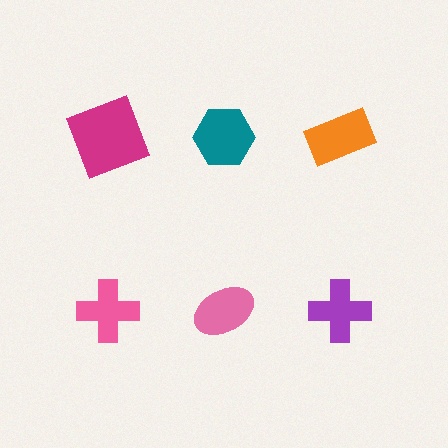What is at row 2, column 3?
A purple cross.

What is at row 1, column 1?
A magenta square.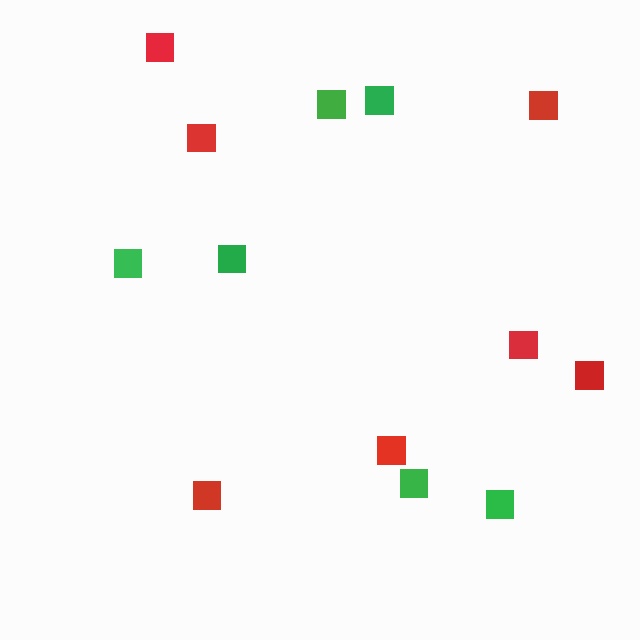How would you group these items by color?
There are 2 groups: one group of green squares (6) and one group of red squares (7).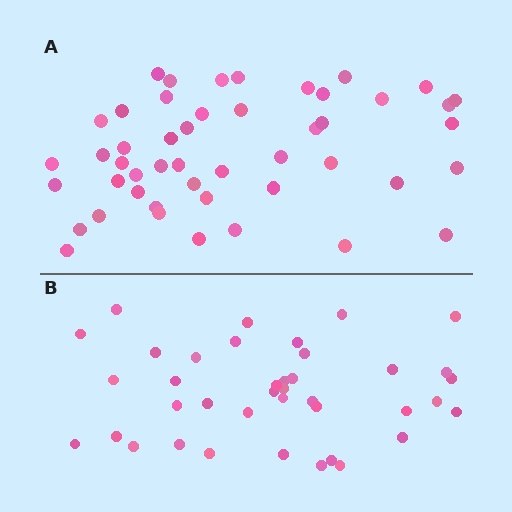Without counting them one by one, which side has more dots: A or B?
Region A (the top region) has more dots.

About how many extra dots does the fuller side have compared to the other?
Region A has roughly 8 or so more dots than region B.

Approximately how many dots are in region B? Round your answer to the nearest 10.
About 40 dots. (The exact count is 39, which rounds to 40.)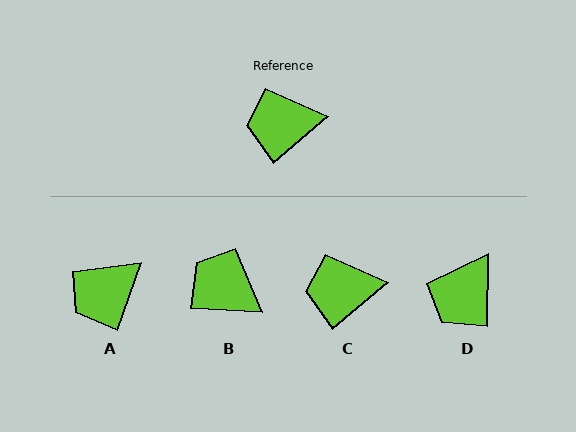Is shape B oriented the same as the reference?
No, it is off by about 43 degrees.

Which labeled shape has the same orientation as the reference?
C.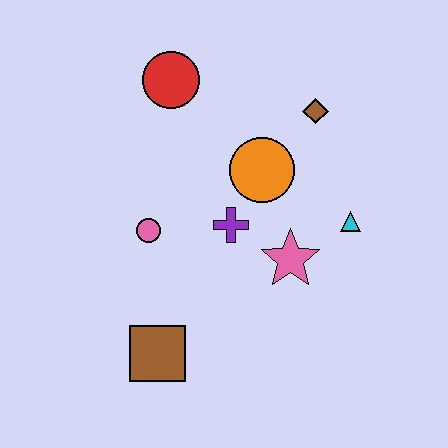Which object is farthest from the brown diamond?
The brown square is farthest from the brown diamond.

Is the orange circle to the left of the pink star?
Yes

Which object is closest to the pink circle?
The purple cross is closest to the pink circle.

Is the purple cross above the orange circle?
No